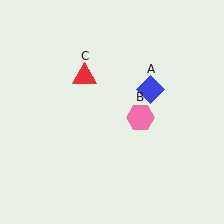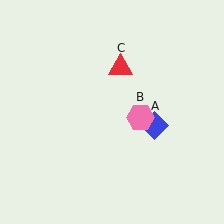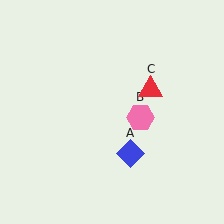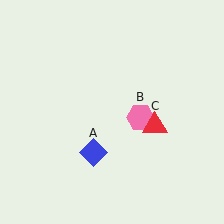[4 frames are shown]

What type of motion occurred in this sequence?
The blue diamond (object A), red triangle (object C) rotated clockwise around the center of the scene.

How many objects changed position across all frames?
2 objects changed position: blue diamond (object A), red triangle (object C).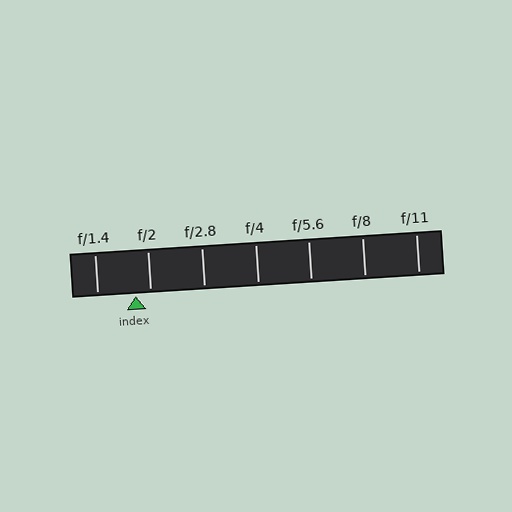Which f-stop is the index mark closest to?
The index mark is closest to f/2.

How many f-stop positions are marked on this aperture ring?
There are 7 f-stop positions marked.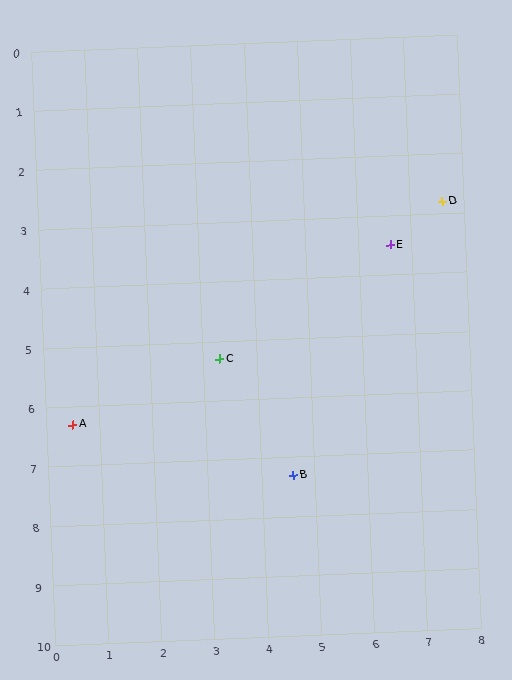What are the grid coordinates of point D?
Point D is at approximately (7.6, 2.8).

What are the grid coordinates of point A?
Point A is at approximately (0.5, 6.3).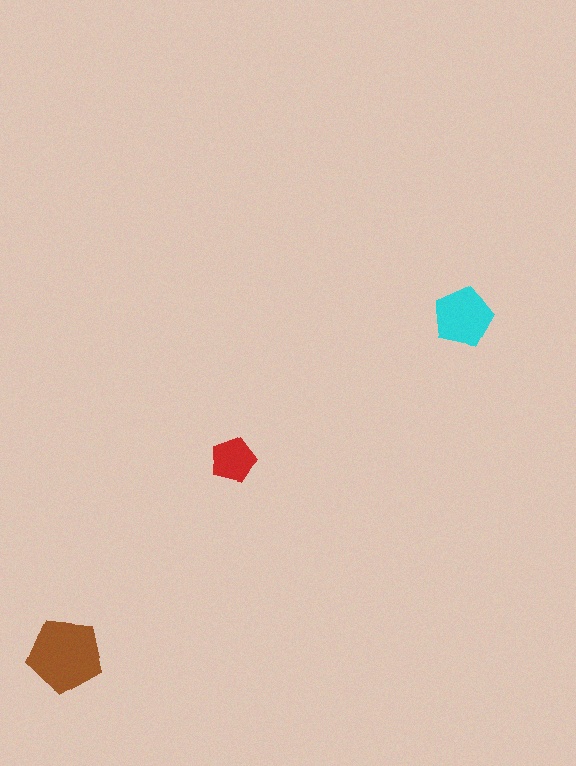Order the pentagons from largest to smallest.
the brown one, the cyan one, the red one.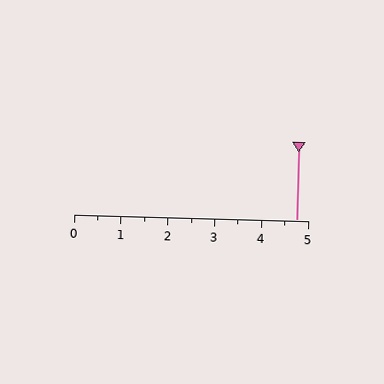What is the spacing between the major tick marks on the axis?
The major ticks are spaced 1 apart.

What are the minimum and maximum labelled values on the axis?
The axis runs from 0 to 5.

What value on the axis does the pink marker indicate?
The marker indicates approximately 4.8.